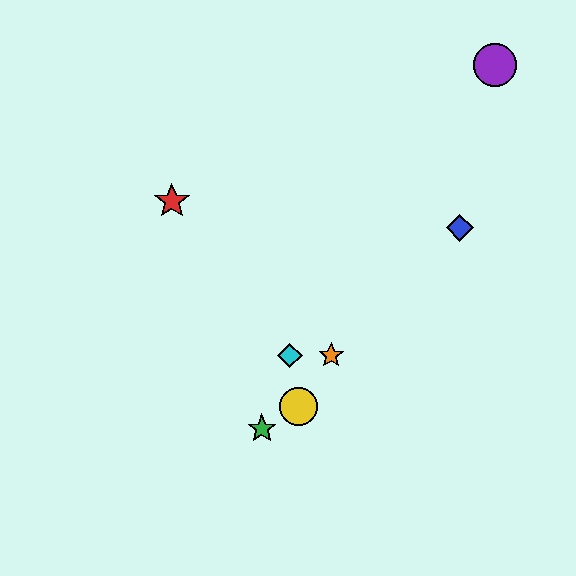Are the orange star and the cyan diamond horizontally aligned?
Yes, both are at y≈355.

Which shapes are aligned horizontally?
The orange star, the cyan diamond are aligned horizontally.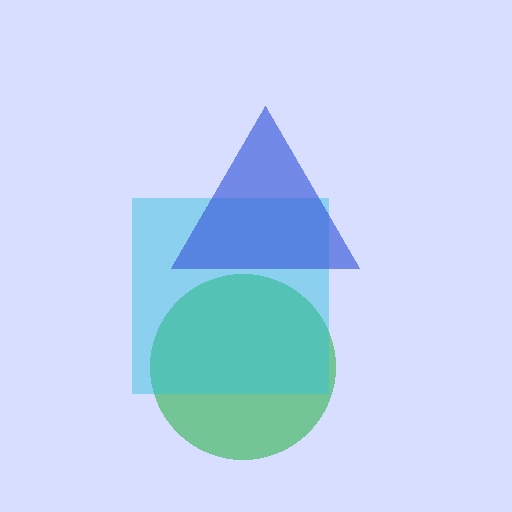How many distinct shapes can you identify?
There are 3 distinct shapes: a green circle, a cyan square, a blue triangle.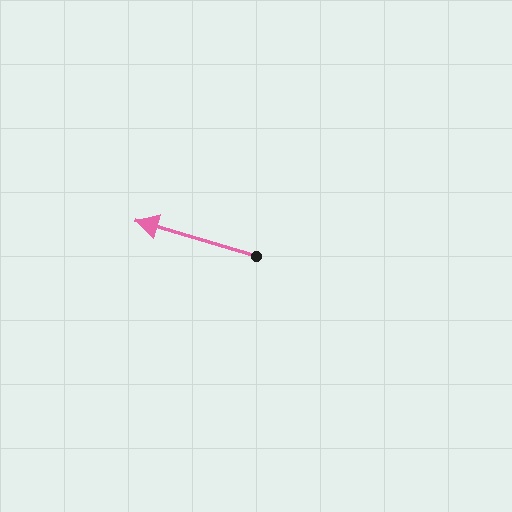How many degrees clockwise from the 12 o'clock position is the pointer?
Approximately 287 degrees.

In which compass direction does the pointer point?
West.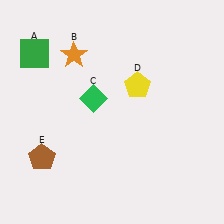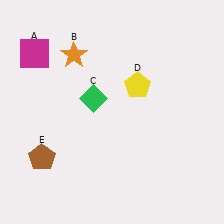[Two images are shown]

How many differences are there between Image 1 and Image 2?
There is 1 difference between the two images.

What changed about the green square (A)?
In Image 1, A is green. In Image 2, it changed to magenta.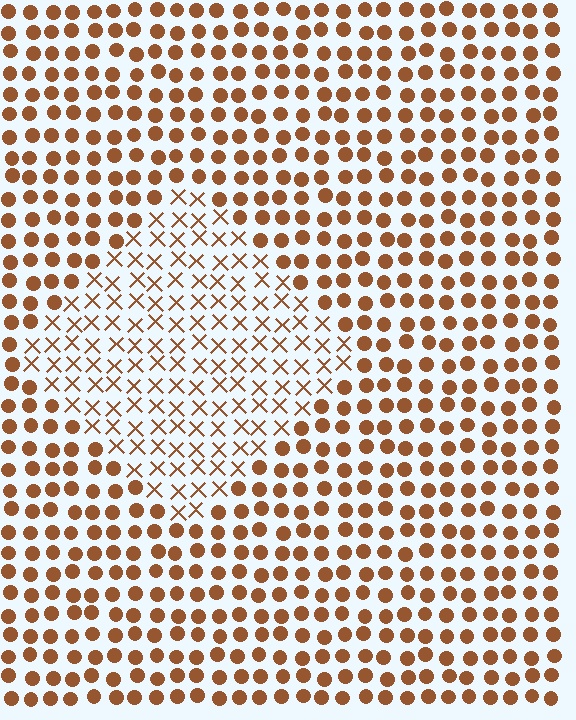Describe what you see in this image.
The image is filled with small brown elements arranged in a uniform grid. A diamond-shaped region contains X marks, while the surrounding area contains circles. The boundary is defined purely by the change in element shape.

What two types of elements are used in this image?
The image uses X marks inside the diamond region and circles outside it.